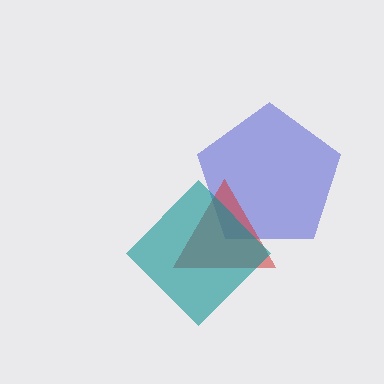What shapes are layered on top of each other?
The layered shapes are: a blue pentagon, a red triangle, a teal diamond.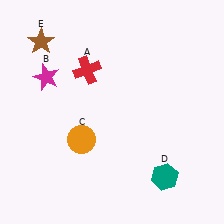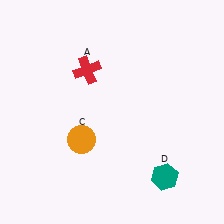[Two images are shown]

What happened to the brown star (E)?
The brown star (E) was removed in Image 2. It was in the top-left area of Image 1.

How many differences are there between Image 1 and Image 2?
There are 2 differences between the two images.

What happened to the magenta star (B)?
The magenta star (B) was removed in Image 2. It was in the top-left area of Image 1.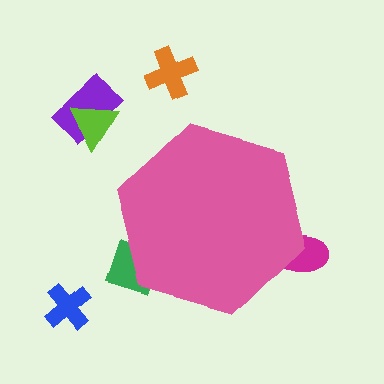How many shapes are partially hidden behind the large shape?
2 shapes are partially hidden.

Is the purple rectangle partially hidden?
No, the purple rectangle is fully visible.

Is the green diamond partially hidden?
Yes, the green diamond is partially hidden behind the pink hexagon.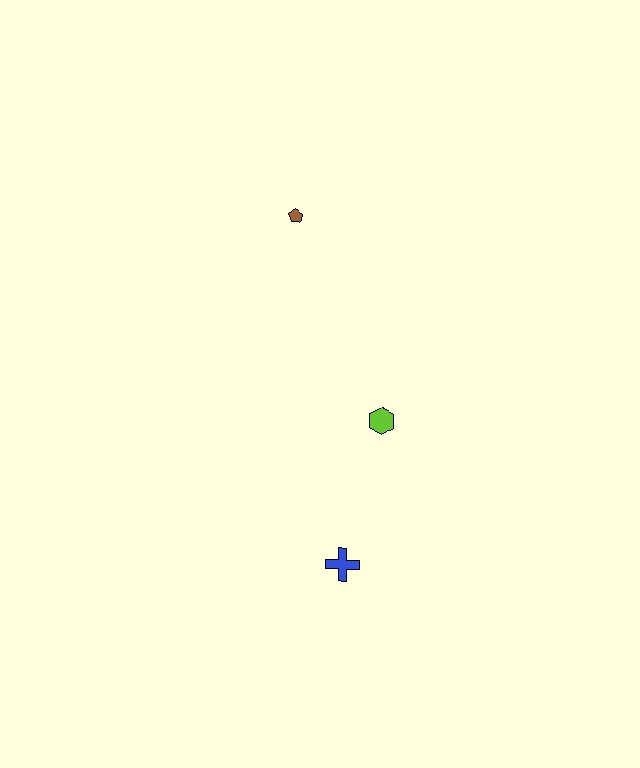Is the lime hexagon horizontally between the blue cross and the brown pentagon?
No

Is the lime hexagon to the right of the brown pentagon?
Yes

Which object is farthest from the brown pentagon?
The blue cross is farthest from the brown pentagon.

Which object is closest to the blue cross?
The lime hexagon is closest to the blue cross.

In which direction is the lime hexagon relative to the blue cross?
The lime hexagon is above the blue cross.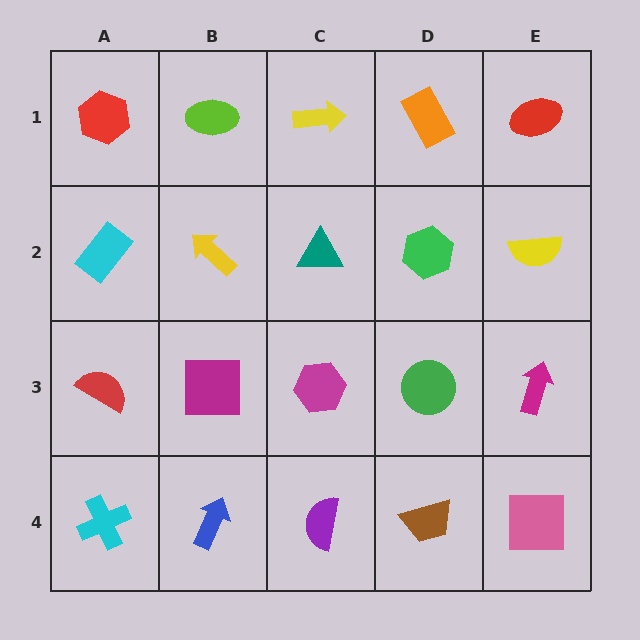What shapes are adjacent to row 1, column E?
A yellow semicircle (row 2, column E), an orange rectangle (row 1, column D).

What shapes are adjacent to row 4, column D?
A green circle (row 3, column D), a purple semicircle (row 4, column C), a pink square (row 4, column E).